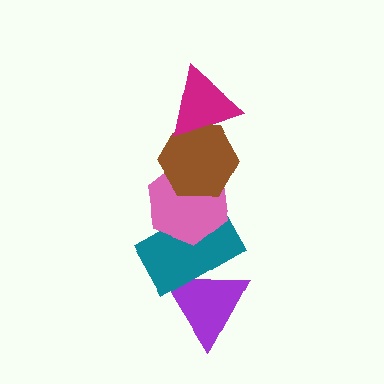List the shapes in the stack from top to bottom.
From top to bottom: the magenta triangle, the brown hexagon, the pink hexagon, the teal rectangle, the purple triangle.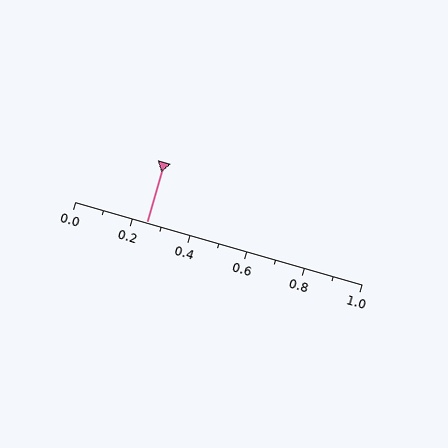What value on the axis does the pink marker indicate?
The marker indicates approximately 0.25.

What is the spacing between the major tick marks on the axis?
The major ticks are spaced 0.2 apart.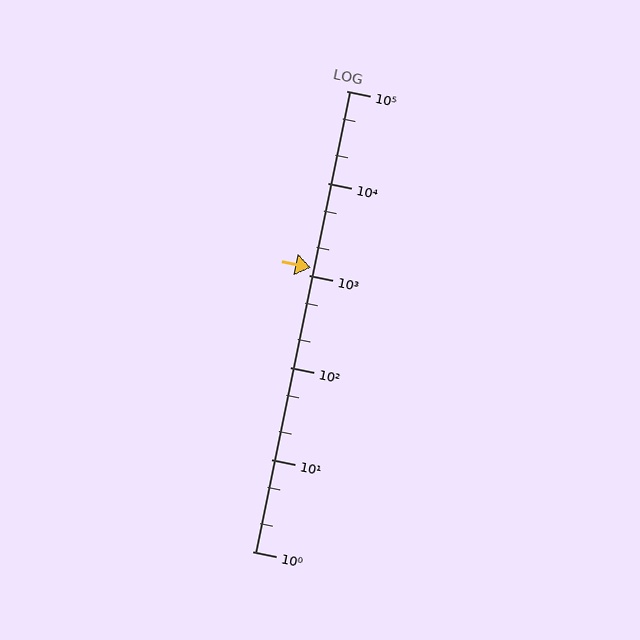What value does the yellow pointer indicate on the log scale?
The pointer indicates approximately 1200.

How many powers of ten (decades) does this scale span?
The scale spans 5 decades, from 1 to 100000.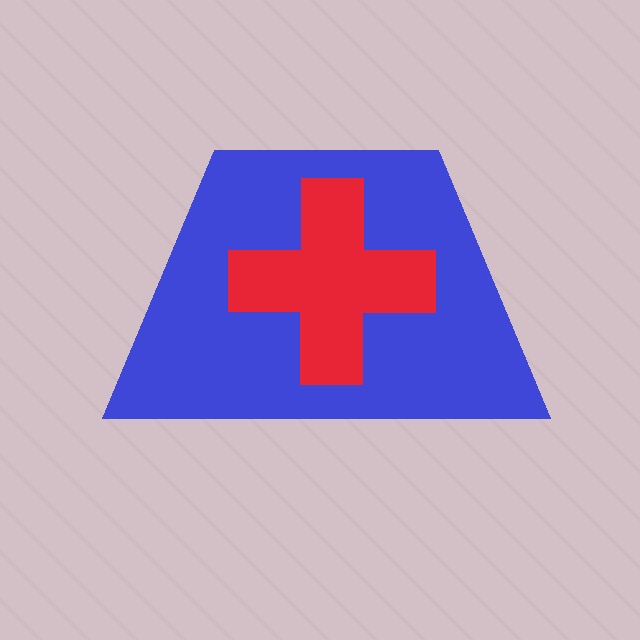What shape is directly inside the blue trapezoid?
The red cross.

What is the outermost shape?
The blue trapezoid.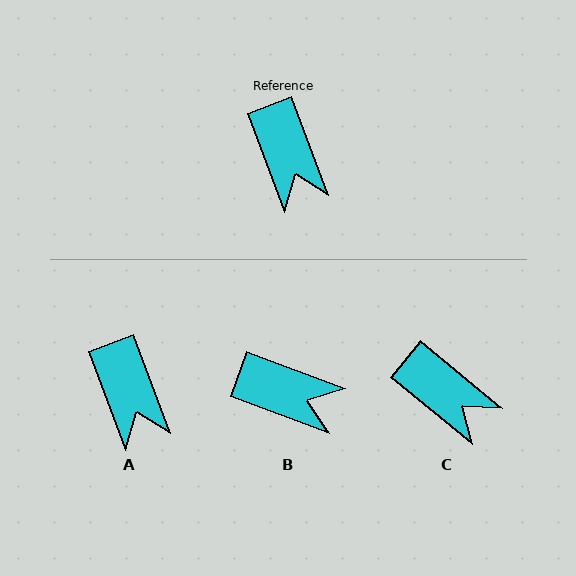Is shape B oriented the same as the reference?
No, it is off by about 49 degrees.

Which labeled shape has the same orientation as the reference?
A.